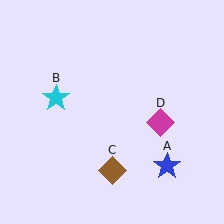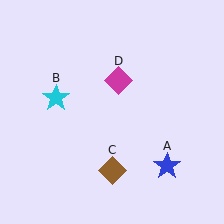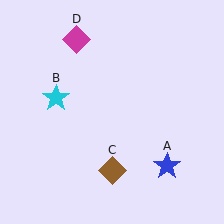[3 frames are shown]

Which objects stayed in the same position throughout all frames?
Blue star (object A) and cyan star (object B) and brown diamond (object C) remained stationary.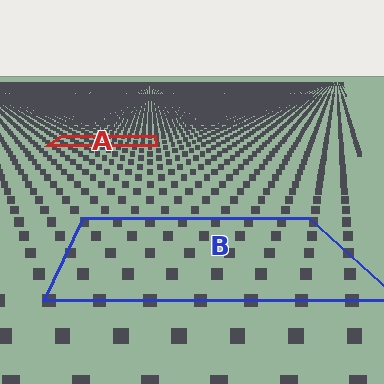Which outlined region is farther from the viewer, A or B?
Region A is farther from the viewer — the texture elements inside it appear smaller and more densely packed.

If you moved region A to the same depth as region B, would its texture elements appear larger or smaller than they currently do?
They would appear larger. At a closer depth, the same texture elements are projected at a bigger on-screen size.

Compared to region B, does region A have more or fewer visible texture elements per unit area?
Region A has more texture elements per unit area — they are packed more densely because it is farther away.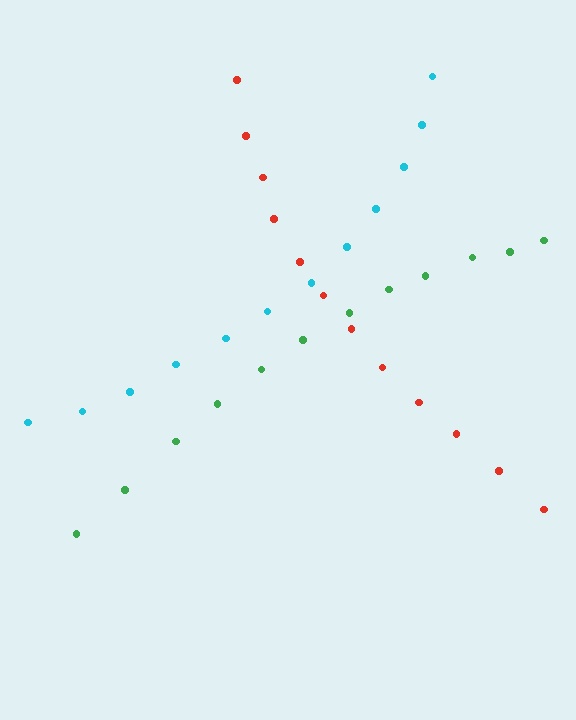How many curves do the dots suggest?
There are 3 distinct paths.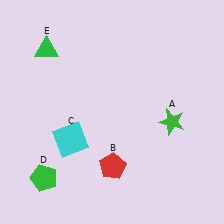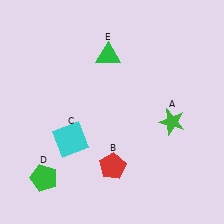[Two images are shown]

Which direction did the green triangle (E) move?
The green triangle (E) moved right.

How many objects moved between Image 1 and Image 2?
1 object moved between the two images.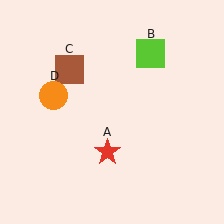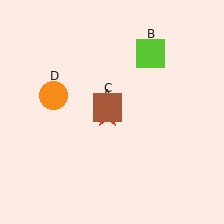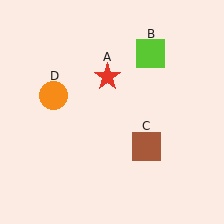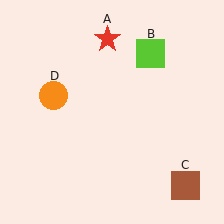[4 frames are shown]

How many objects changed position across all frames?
2 objects changed position: red star (object A), brown square (object C).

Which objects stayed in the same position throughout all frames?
Lime square (object B) and orange circle (object D) remained stationary.